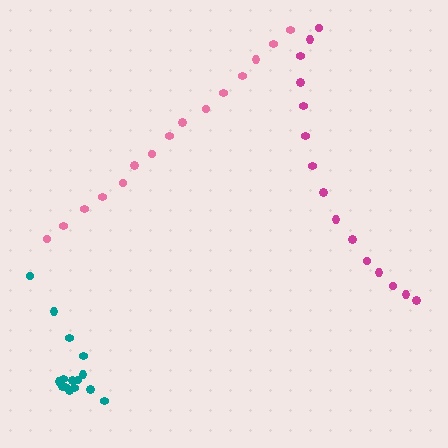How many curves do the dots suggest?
There are 3 distinct paths.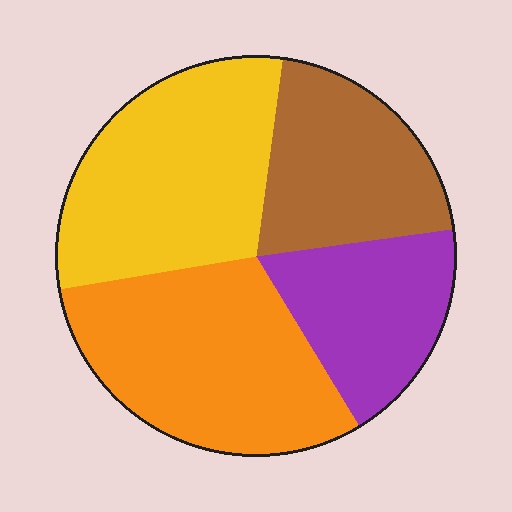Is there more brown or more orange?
Orange.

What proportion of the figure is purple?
Purple takes up between a sixth and a third of the figure.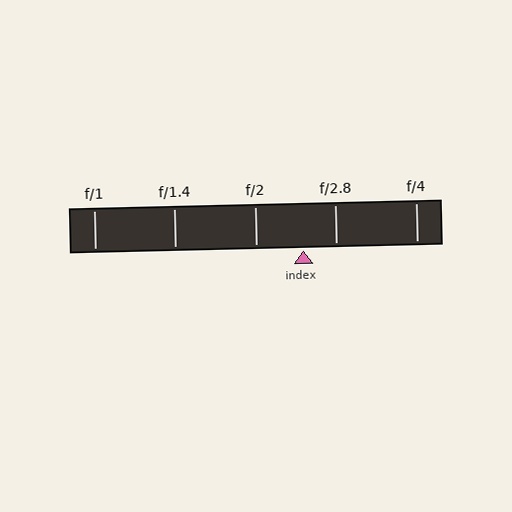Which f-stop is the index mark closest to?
The index mark is closest to f/2.8.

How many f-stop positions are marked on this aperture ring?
There are 5 f-stop positions marked.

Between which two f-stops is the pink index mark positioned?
The index mark is between f/2 and f/2.8.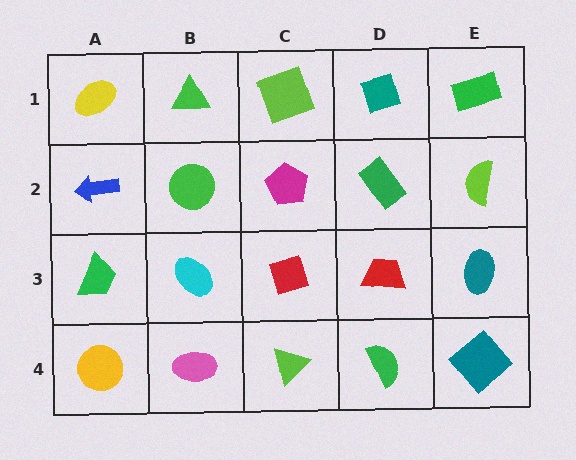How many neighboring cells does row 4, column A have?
2.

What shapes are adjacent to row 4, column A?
A green trapezoid (row 3, column A), a pink ellipse (row 4, column B).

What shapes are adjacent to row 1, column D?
A green rectangle (row 2, column D), a lime square (row 1, column C), a green rectangle (row 1, column E).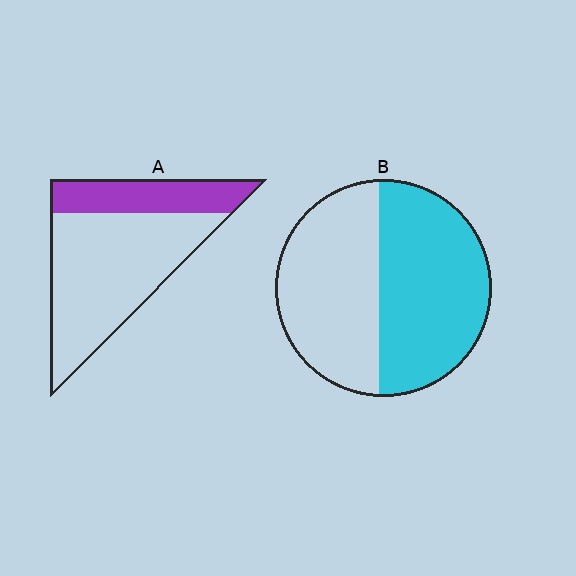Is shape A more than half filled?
No.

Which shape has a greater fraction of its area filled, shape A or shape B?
Shape B.